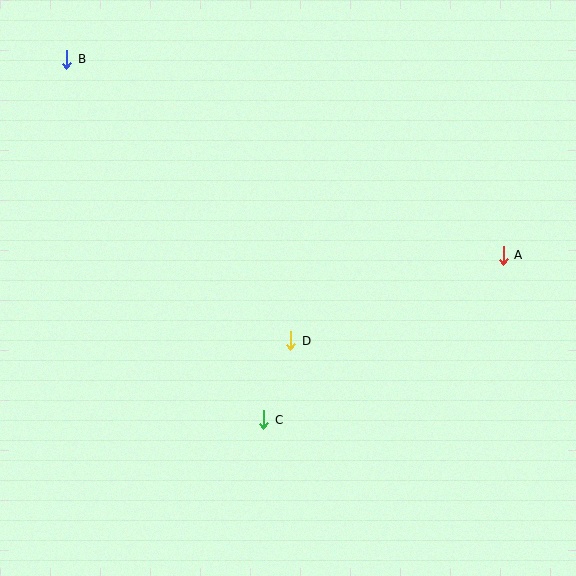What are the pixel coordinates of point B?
Point B is at (67, 59).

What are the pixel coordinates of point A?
Point A is at (503, 255).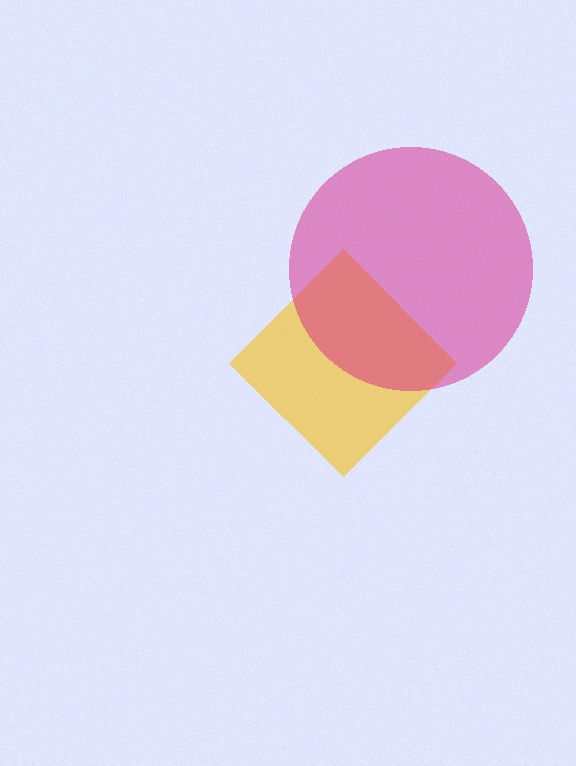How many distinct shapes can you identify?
There are 2 distinct shapes: a yellow diamond, a magenta circle.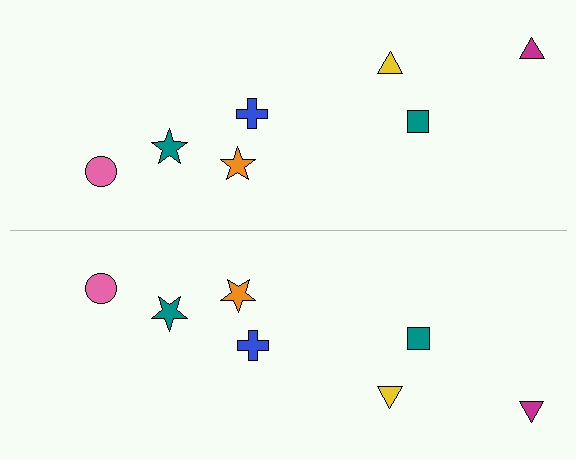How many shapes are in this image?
There are 14 shapes in this image.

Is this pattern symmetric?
Yes, this pattern has bilateral (reflection) symmetry.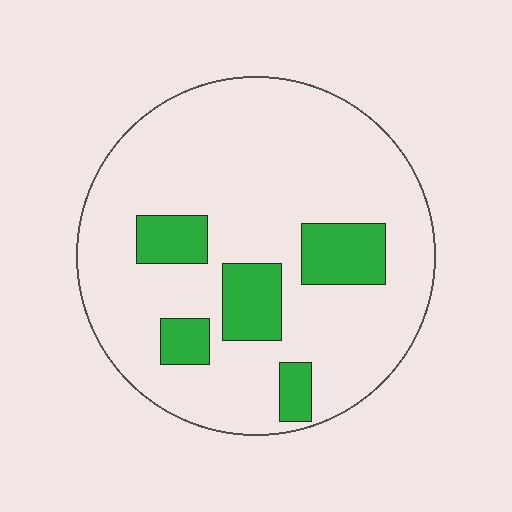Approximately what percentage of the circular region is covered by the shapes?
Approximately 20%.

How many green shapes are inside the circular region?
5.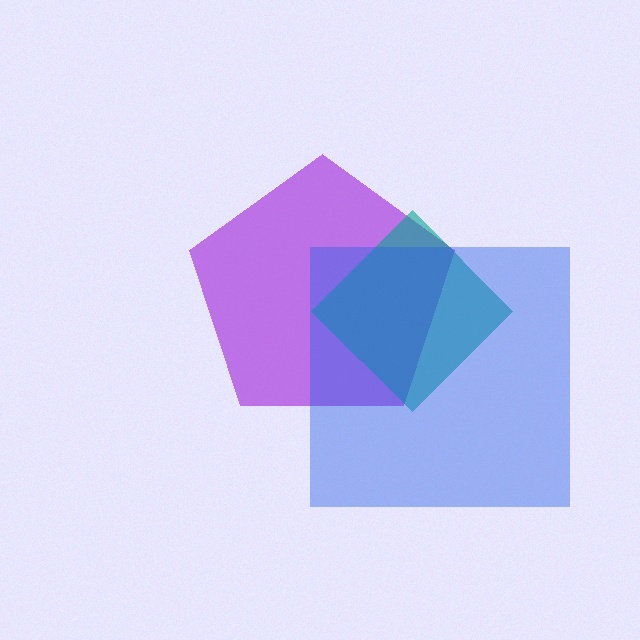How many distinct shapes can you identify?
There are 3 distinct shapes: a purple pentagon, a teal diamond, a blue square.